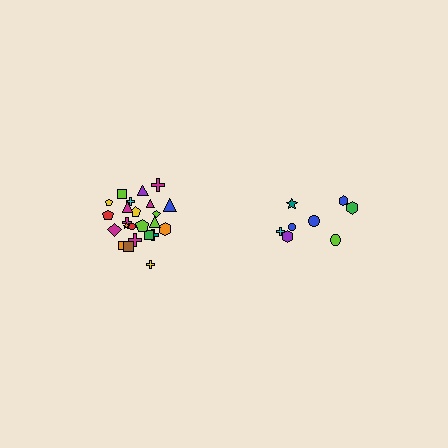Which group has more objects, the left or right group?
The left group.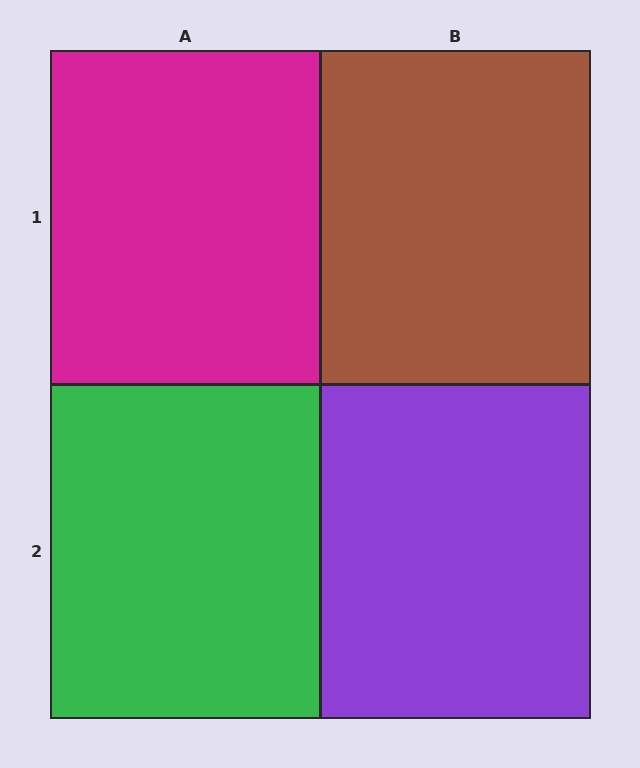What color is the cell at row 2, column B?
Purple.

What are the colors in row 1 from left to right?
Magenta, brown.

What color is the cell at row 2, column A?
Green.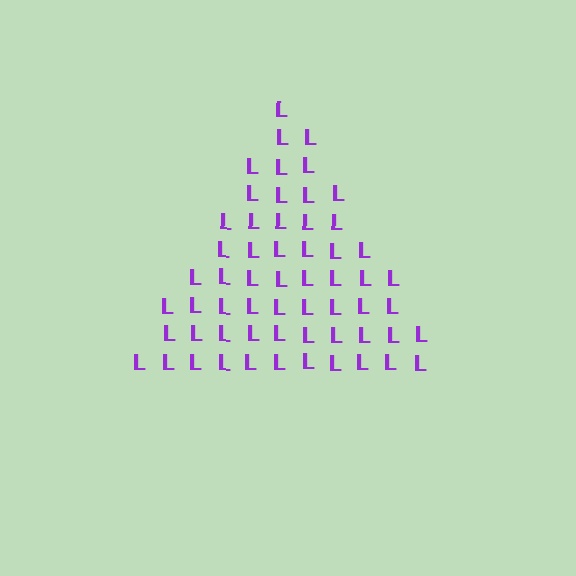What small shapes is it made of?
It is made of small letter L's.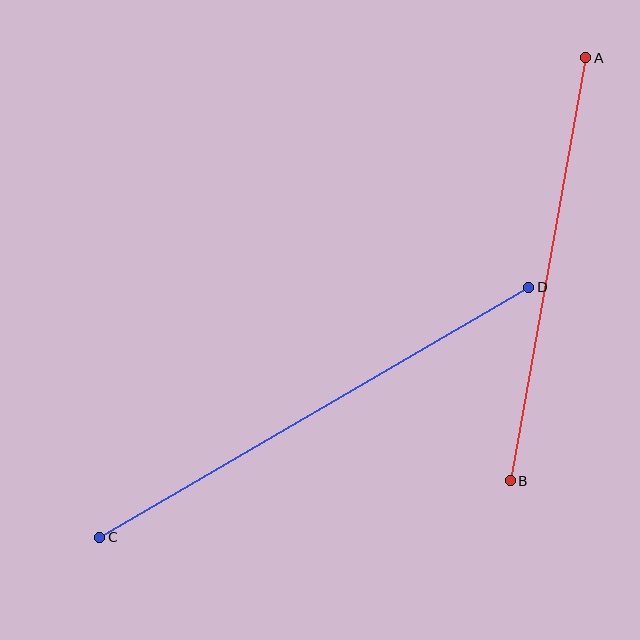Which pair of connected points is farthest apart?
Points C and D are farthest apart.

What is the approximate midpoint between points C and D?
The midpoint is at approximately (314, 412) pixels.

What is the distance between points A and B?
The distance is approximately 430 pixels.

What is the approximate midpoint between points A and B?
The midpoint is at approximately (548, 269) pixels.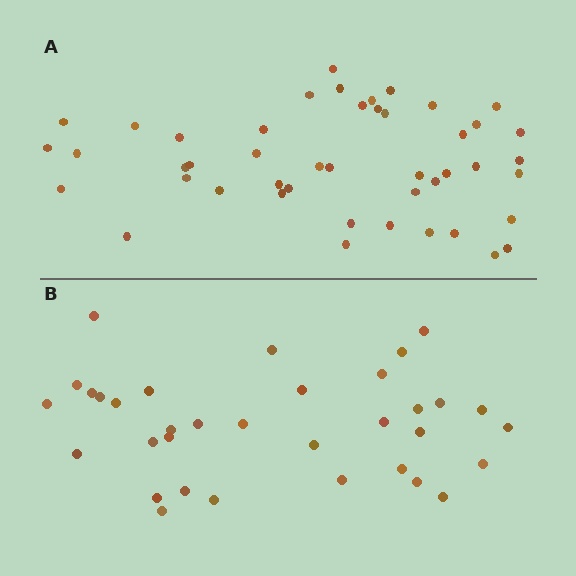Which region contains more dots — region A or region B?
Region A (the top region) has more dots.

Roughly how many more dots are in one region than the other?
Region A has roughly 12 or so more dots than region B.